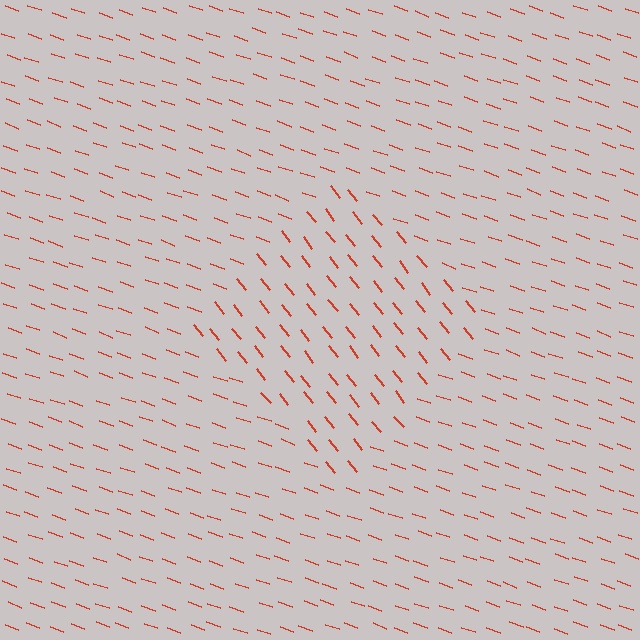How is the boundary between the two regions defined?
The boundary is defined purely by a change in line orientation (approximately 32 degrees difference). All lines are the same color and thickness.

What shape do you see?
I see a diamond.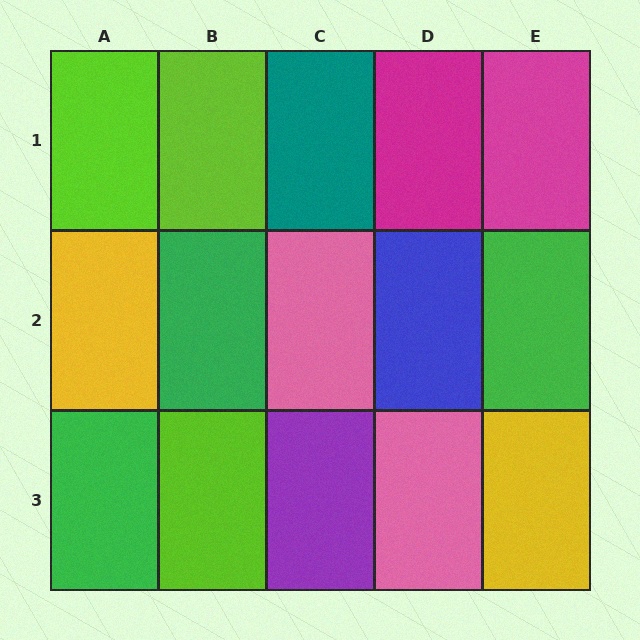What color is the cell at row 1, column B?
Lime.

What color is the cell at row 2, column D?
Blue.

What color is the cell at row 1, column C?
Teal.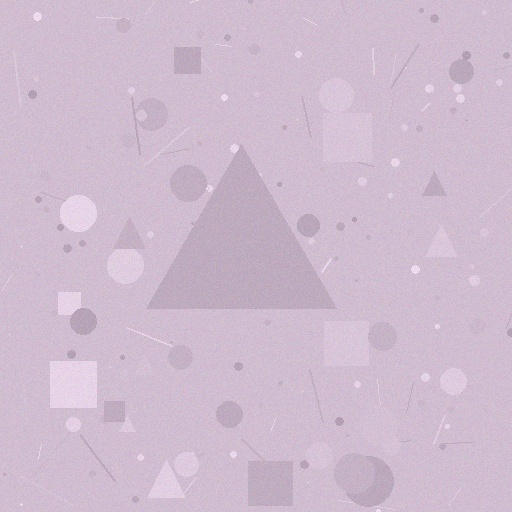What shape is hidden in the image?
A triangle is hidden in the image.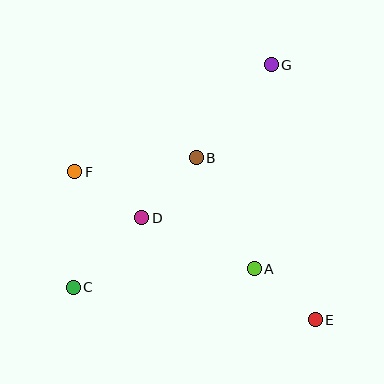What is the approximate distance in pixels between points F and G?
The distance between F and G is approximately 224 pixels.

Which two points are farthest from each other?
Points C and G are farthest from each other.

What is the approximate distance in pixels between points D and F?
The distance between D and F is approximately 81 pixels.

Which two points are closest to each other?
Points A and E are closest to each other.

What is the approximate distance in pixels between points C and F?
The distance between C and F is approximately 116 pixels.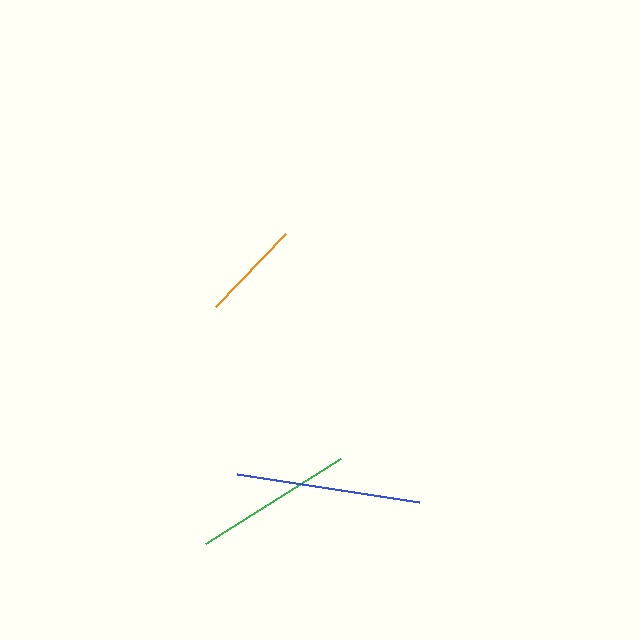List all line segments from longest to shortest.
From longest to shortest: blue, green, orange.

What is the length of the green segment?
The green segment is approximately 160 pixels long.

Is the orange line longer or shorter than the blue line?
The blue line is longer than the orange line.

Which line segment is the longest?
The blue line is the longest at approximately 184 pixels.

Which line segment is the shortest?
The orange line is the shortest at approximately 102 pixels.